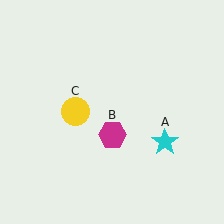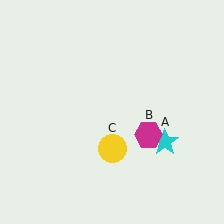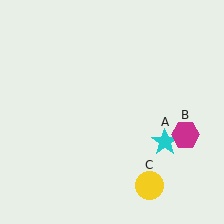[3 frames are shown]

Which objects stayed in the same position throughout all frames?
Cyan star (object A) remained stationary.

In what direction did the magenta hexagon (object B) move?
The magenta hexagon (object B) moved right.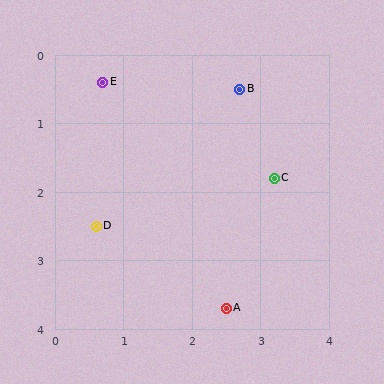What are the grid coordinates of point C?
Point C is at approximately (3.2, 1.8).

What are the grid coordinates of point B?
Point B is at approximately (2.7, 0.5).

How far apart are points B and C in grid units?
Points B and C are about 1.4 grid units apart.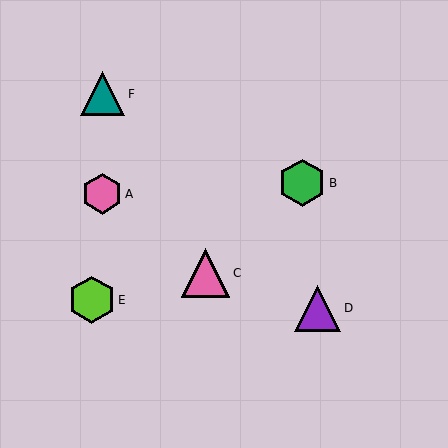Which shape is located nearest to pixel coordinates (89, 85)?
The teal triangle (labeled F) at (103, 94) is nearest to that location.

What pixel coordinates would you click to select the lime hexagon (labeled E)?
Click at (92, 300) to select the lime hexagon E.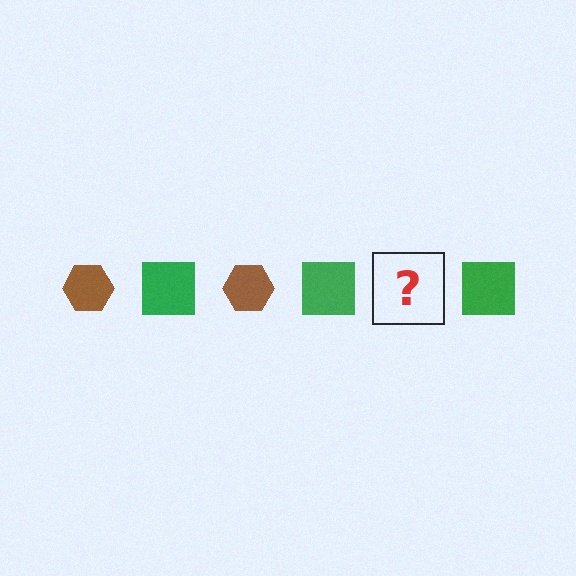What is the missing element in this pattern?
The missing element is a brown hexagon.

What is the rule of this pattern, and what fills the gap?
The rule is that the pattern alternates between brown hexagon and green square. The gap should be filled with a brown hexagon.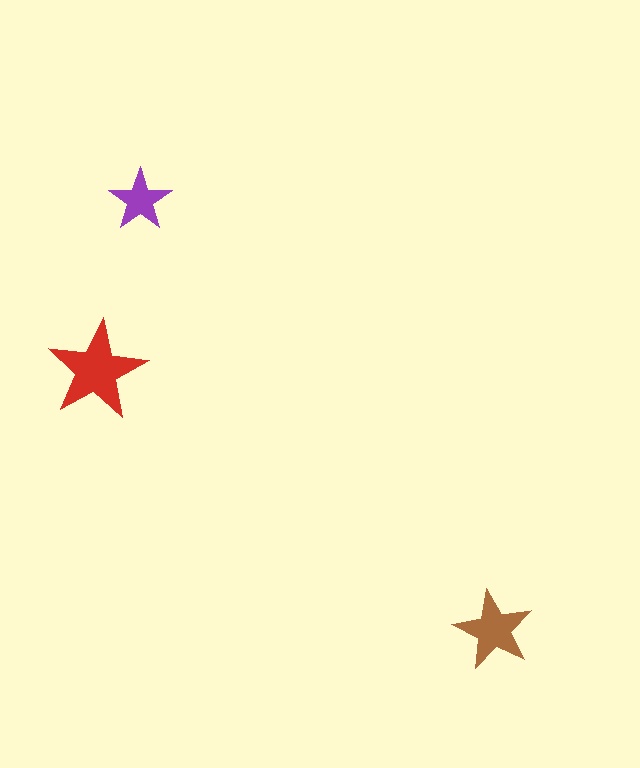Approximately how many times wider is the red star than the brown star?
About 1.5 times wider.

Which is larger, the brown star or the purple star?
The brown one.